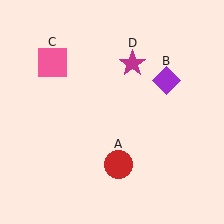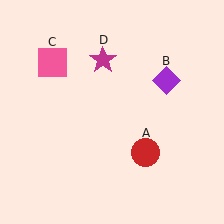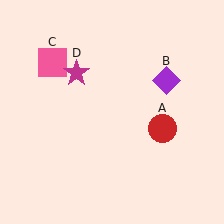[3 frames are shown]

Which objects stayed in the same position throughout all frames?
Purple diamond (object B) and pink square (object C) remained stationary.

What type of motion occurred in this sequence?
The red circle (object A), magenta star (object D) rotated counterclockwise around the center of the scene.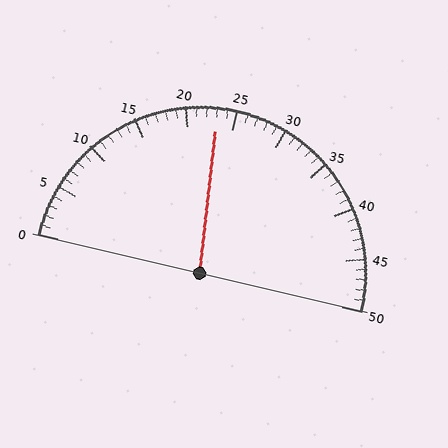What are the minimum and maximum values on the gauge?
The gauge ranges from 0 to 50.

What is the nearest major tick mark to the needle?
The nearest major tick mark is 25.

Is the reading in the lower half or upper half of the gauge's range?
The reading is in the lower half of the range (0 to 50).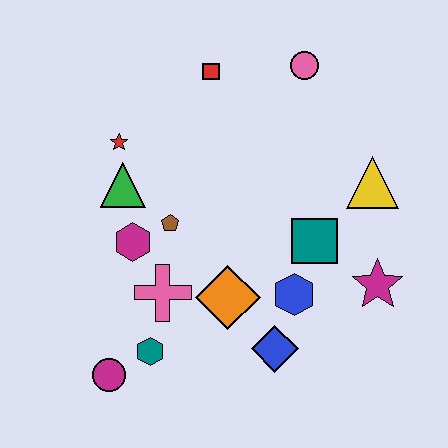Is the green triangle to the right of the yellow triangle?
No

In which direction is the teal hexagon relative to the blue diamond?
The teal hexagon is to the left of the blue diamond.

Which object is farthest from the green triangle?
The magenta star is farthest from the green triangle.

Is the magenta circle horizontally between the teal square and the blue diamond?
No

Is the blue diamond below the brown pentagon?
Yes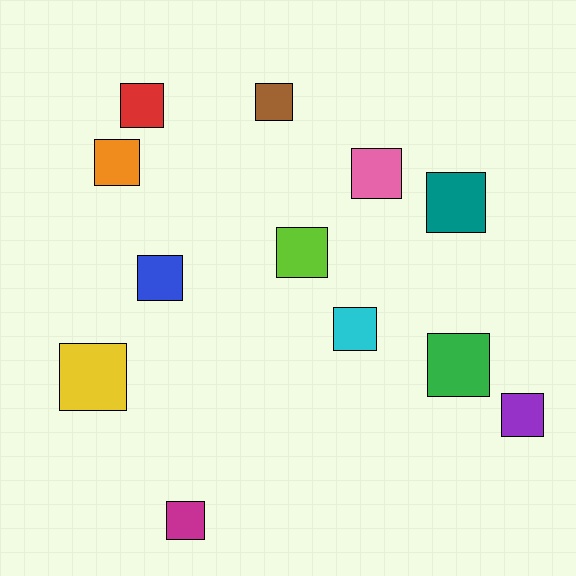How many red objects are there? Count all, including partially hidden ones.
There is 1 red object.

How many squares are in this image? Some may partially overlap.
There are 12 squares.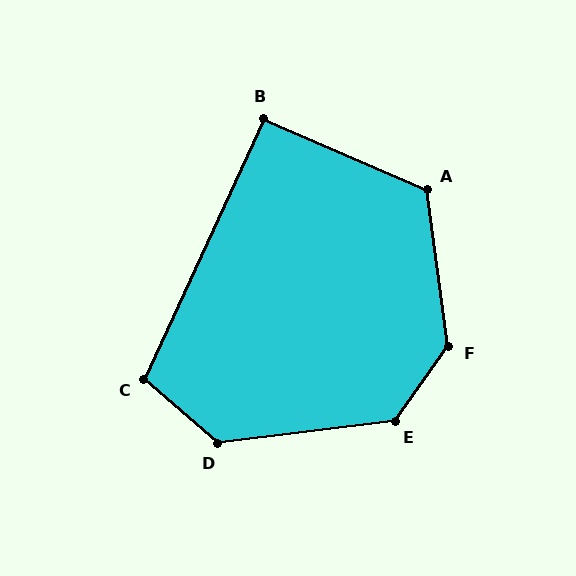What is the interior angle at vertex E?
Approximately 133 degrees (obtuse).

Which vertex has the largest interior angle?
F, at approximately 137 degrees.